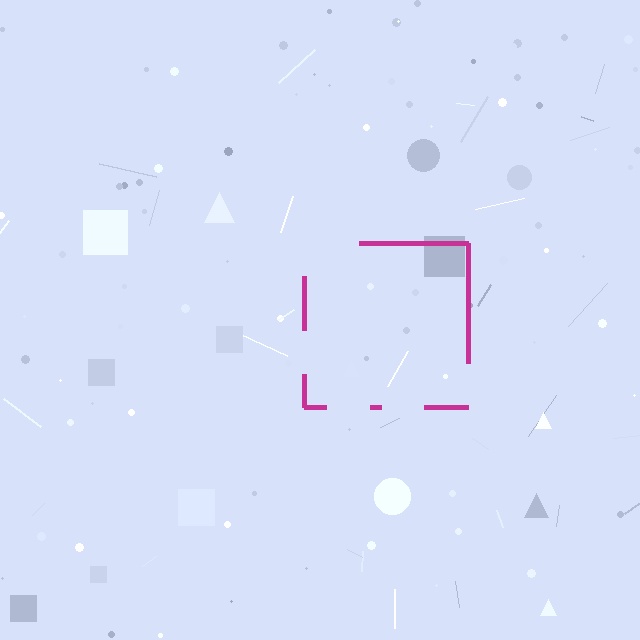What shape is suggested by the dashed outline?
The dashed outline suggests a square.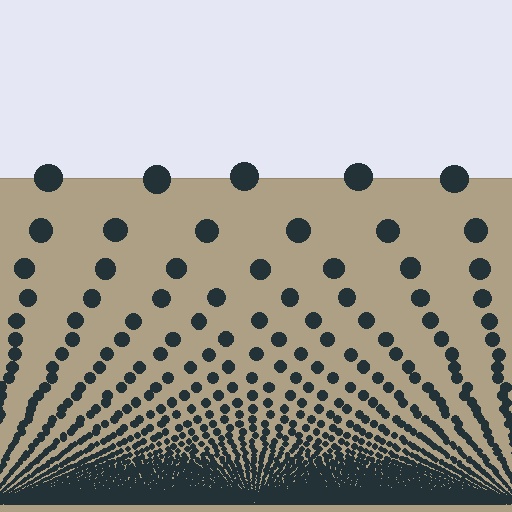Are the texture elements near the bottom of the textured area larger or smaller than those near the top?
Smaller. The gradient is inverted — elements near the bottom are smaller and denser.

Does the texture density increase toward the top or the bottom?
Density increases toward the bottom.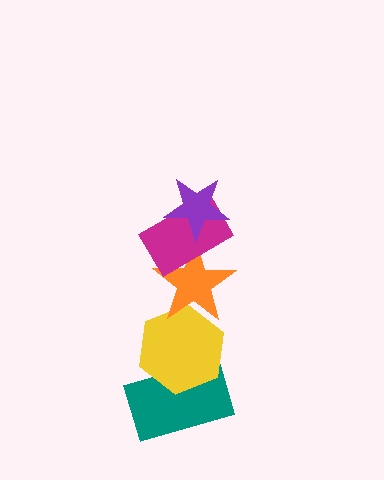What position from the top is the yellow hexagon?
The yellow hexagon is 4th from the top.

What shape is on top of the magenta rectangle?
The purple star is on top of the magenta rectangle.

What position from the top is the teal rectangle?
The teal rectangle is 5th from the top.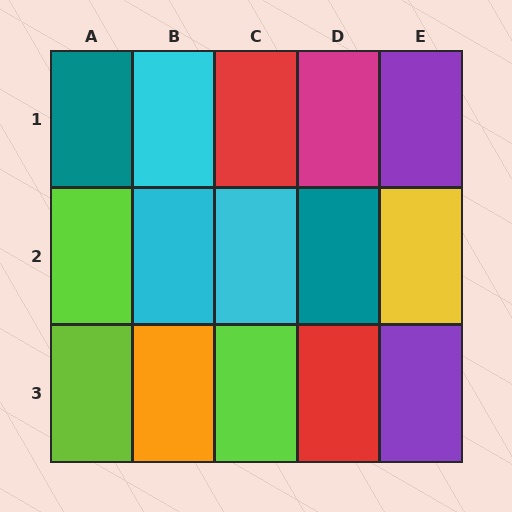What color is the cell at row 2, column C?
Cyan.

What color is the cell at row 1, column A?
Teal.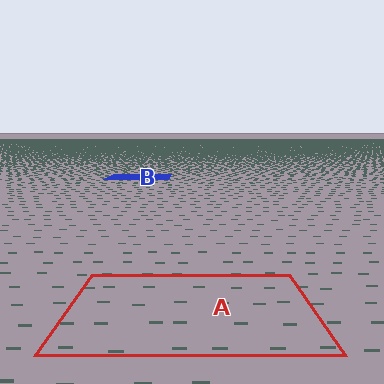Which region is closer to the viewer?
Region A is closer. The texture elements there are larger and more spread out.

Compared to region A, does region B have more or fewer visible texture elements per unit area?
Region B has more texture elements per unit area — they are packed more densely because it is farther away.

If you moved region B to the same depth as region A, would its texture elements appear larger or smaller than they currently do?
They would appear larger. At a closer depth, the same texture elements are projected at a bigger on-screen size.